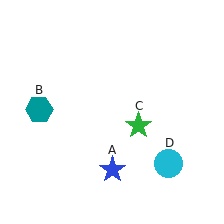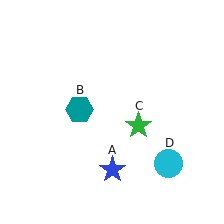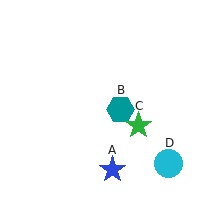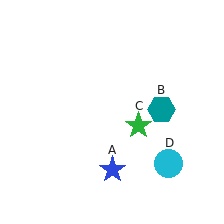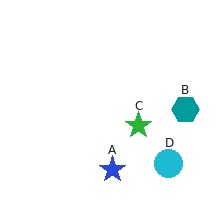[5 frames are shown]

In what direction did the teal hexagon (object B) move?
The teal hexagon (object B) moved right.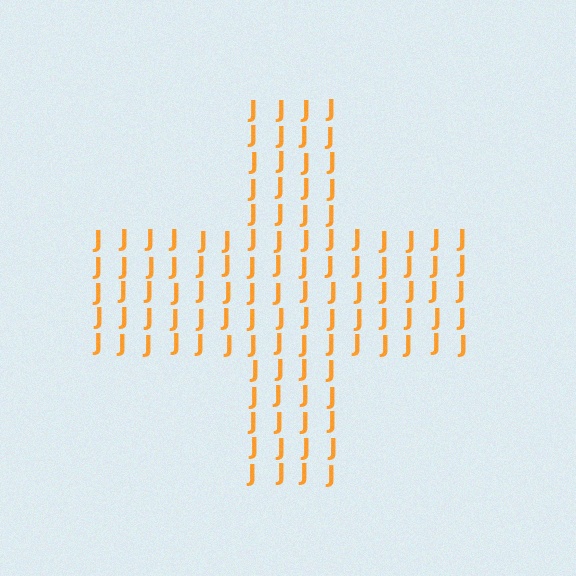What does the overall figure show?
The overall figure shows a cross.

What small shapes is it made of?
It is made of small letter J's.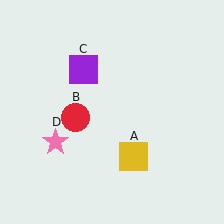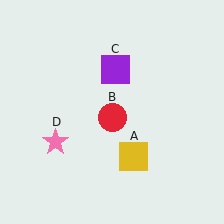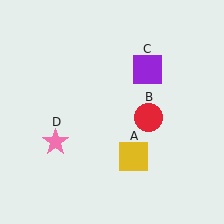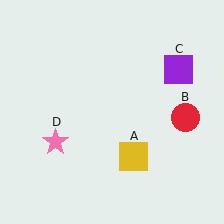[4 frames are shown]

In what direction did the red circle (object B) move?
The red circle (object B) moved right.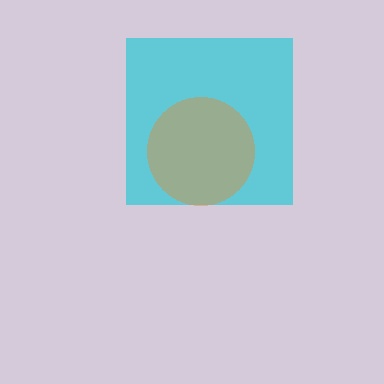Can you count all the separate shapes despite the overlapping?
Yes, there are 2 separate shapes.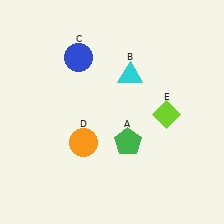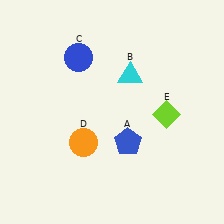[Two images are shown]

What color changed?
The pentagon (A) changed from green in Image 1 to blue in Image 2.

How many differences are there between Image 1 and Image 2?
There is 1 difference between the two images.